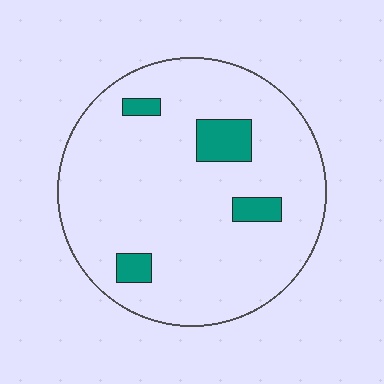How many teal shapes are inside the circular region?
4.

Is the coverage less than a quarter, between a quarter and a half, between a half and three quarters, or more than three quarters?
Less than a quarter.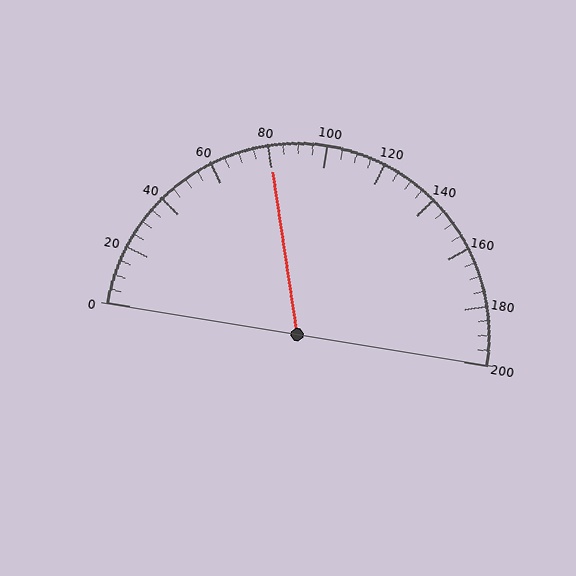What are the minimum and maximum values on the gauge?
The gauge ranges from 0 to 200.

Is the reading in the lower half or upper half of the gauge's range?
The reading is in the lower half of the range (0 to 200).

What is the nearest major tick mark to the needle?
The nearest major tick mark is 80.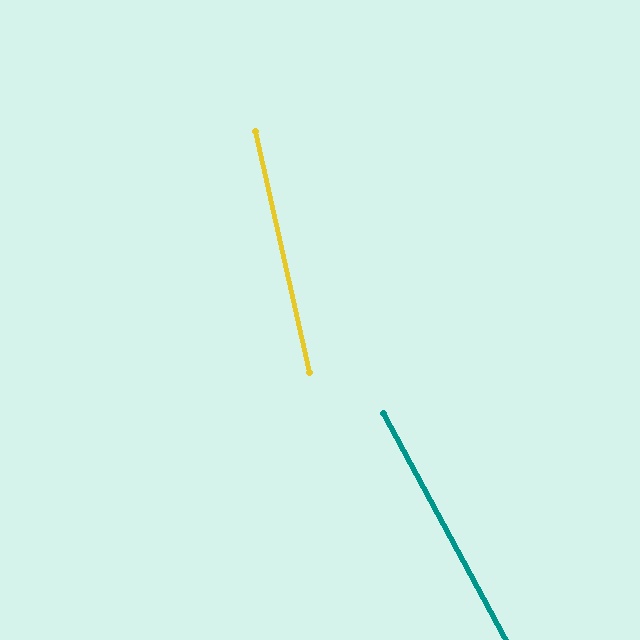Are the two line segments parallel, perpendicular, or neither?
Neither parallel nor perpendicular — they differ by about 16°.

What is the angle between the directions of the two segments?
Approximately 16 degrees.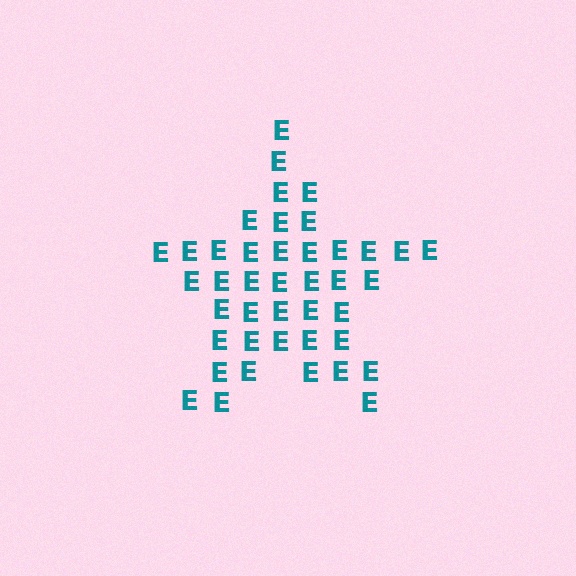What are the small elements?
The small elements are letter E's.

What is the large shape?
The large shape is a star.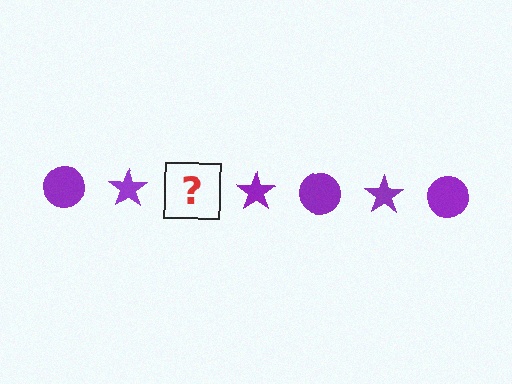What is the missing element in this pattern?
The missing element is a purple circle.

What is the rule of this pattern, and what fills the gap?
The rule is that the pattern cycles through circle, star shapes in purple. The gap should be filled with a purple circle.